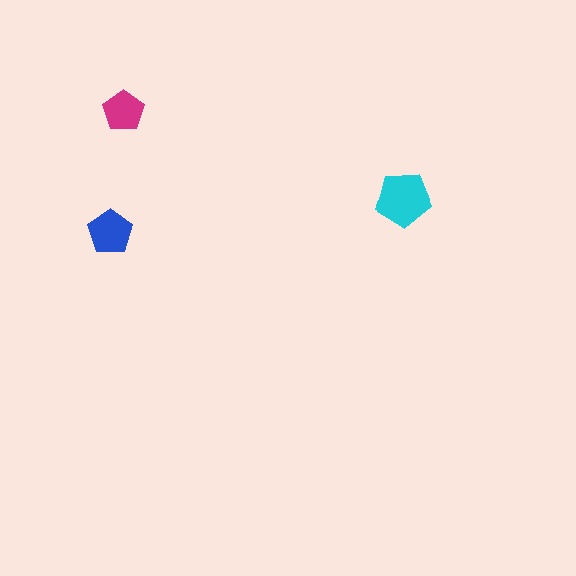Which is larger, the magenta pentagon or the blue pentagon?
The blue one.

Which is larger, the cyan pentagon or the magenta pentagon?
The cyan one.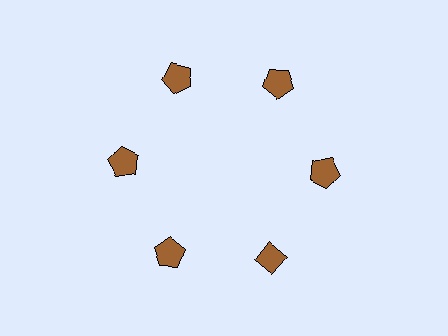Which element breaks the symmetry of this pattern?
The brown diamond at roughly the 5 o'clock position breaks the symmetry. All other shapes are brown pentagons.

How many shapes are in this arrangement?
There are 6 shapes arranged in a ring pattern.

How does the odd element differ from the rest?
It has a different shape: diamond instead of pentagon.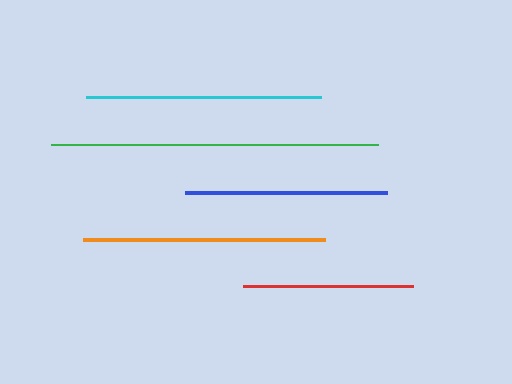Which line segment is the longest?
The green line is the longest at approximately 326 pixels.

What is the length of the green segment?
The green segment is approximately 326 pixels long.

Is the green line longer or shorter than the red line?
The green line is longer than the red line.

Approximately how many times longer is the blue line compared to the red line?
The blue line is approximately 1.2 times the length of the red line.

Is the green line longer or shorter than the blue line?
The green line is longer than the blue line.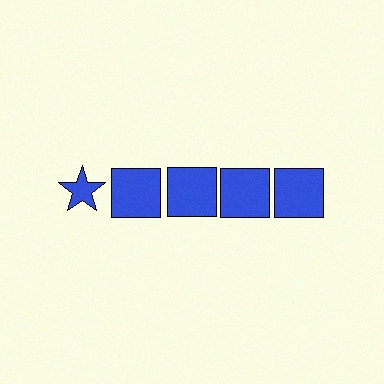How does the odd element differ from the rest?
It has a different shape: star instead of square.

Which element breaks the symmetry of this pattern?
The blue star in the top row, leftmost column breaks the symmetry. All other shapes are blue squares.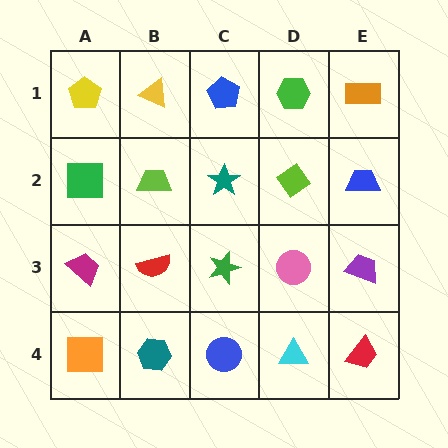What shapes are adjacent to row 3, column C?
A teal star (row 2, column C), a blue circle (row 4, column C), a red semicircle (row 3, column B), a pink circle (row 3, column D).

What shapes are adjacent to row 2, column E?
An orange rectangle (row 1, column E), a purple trapezoid (row 3, column E), a lime diamond (row 2, column D).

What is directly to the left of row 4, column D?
A blue circle.